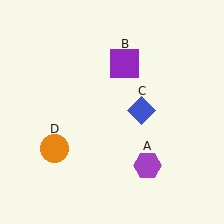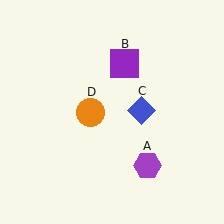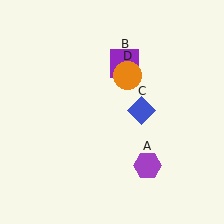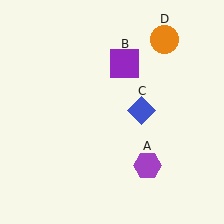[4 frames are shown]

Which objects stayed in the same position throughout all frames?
Purple hexagon (object A) and purple square (object B) and blue diamond (object C) remained stationary.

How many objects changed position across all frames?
1 object changed position: orange circle (object D).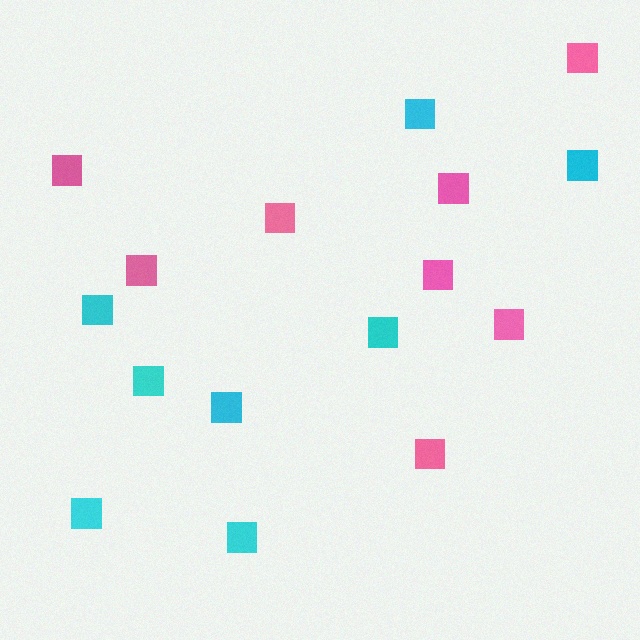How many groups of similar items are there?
There are 2 groups: one group of cyan squares (8) and one group of pink squares (8).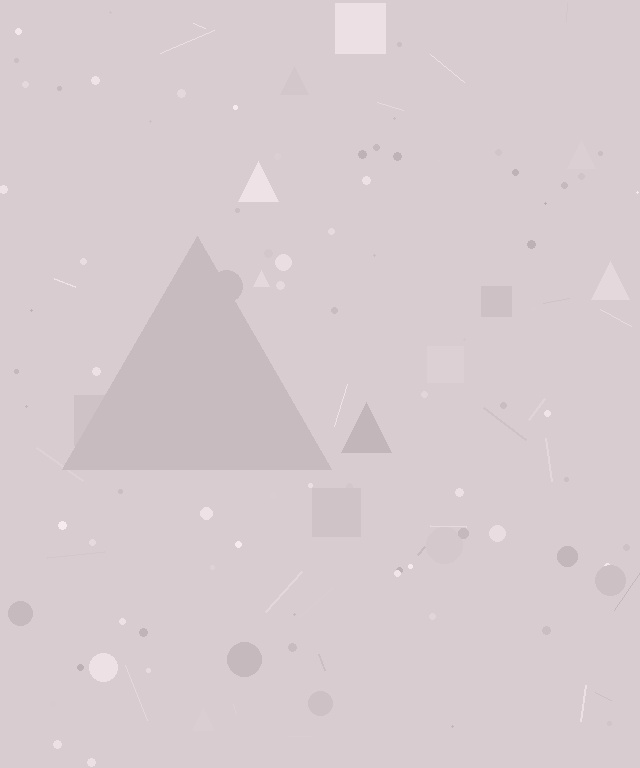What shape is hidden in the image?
A triangle is hidden in the image.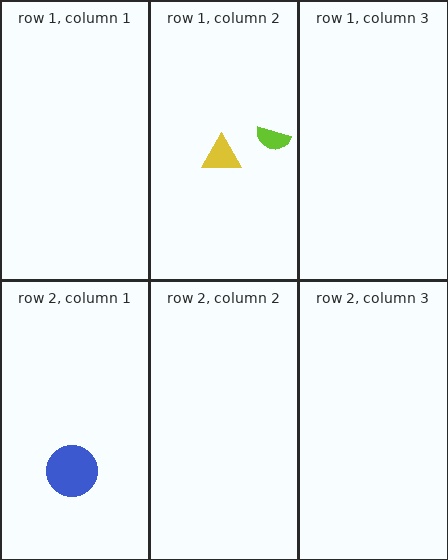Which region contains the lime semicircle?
The row 1, column 2 region.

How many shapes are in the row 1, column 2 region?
2.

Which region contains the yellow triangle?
The row 1, column 2 region.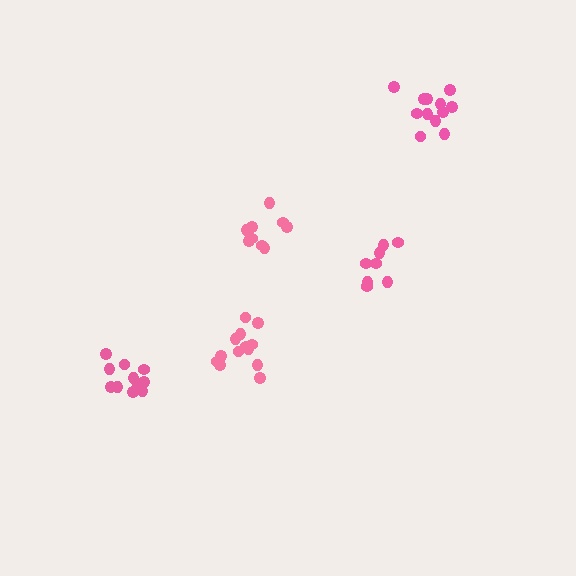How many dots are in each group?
Group 1: 8 dots, Group 2: 12 dots, Group 3: 13 dots, Group 4: 9 dots, Group 5: 11 dots (53 total).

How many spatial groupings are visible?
There are 5 spatial groupings.